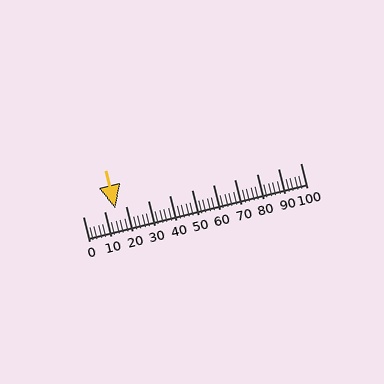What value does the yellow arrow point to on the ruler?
The yellow arrow points to approximately 15.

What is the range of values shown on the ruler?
The ruler shows values from 0 to 100.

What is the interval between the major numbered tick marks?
The major tick marks are spaced 10 units apart.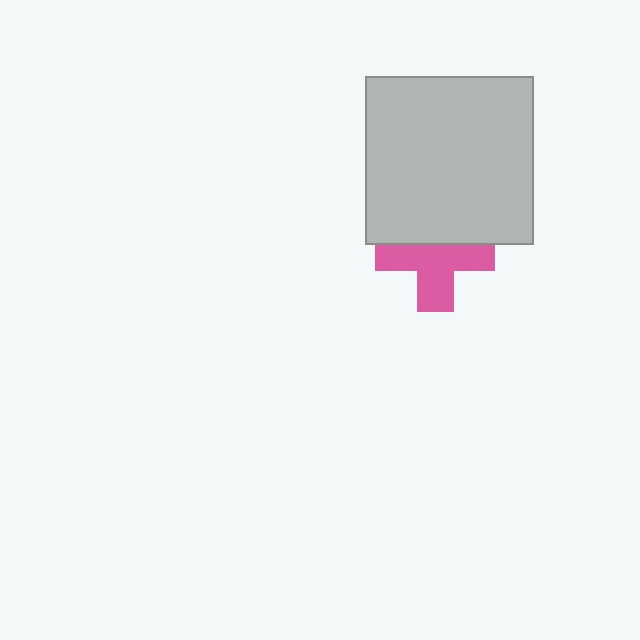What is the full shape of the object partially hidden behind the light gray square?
The partially hidden object is a pink cross.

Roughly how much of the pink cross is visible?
About half of it is visible (roughly 61%).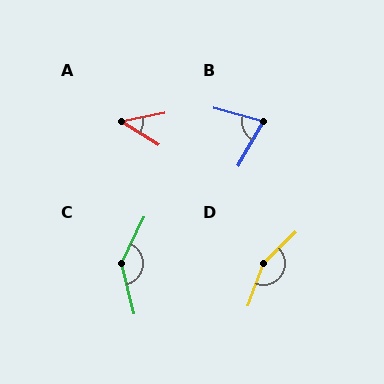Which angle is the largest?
D, at approximately 155 degrees.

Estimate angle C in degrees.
Approximately 140 degrees.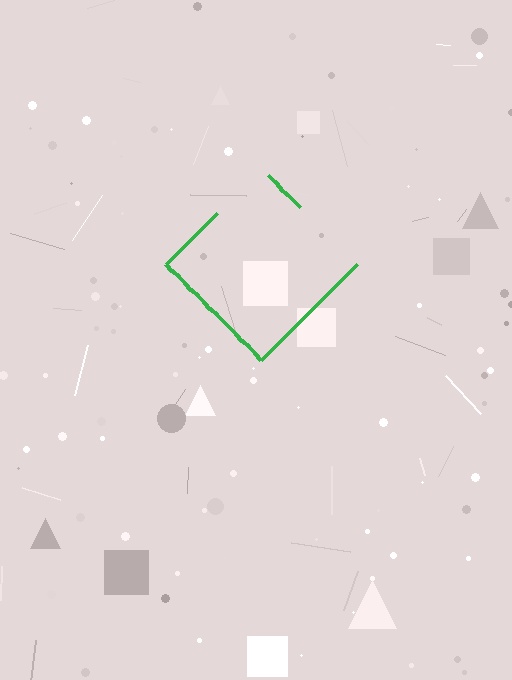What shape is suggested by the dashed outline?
The dashed outline suggests a diamond.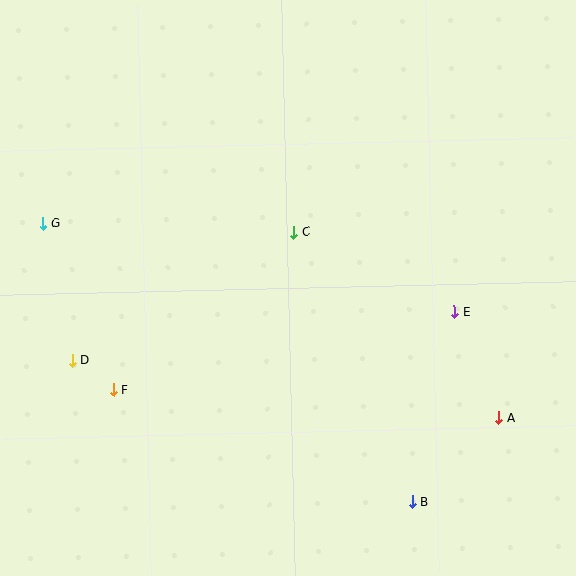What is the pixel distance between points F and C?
The distance between F and C is 239 pixels.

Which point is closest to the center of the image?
Point C at (293, 232) is closest to the center.